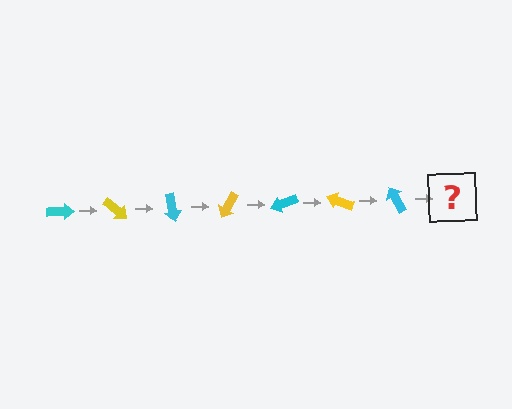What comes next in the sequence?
The next element should be a yellow arrow, rotated 280 degrees from the start.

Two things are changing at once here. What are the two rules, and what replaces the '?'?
The two rules are that it rotates 40 degrees each step and the color cycles through cyan and yellow. The '?' should be a yellow arrow, rotated 280 degrees from the start.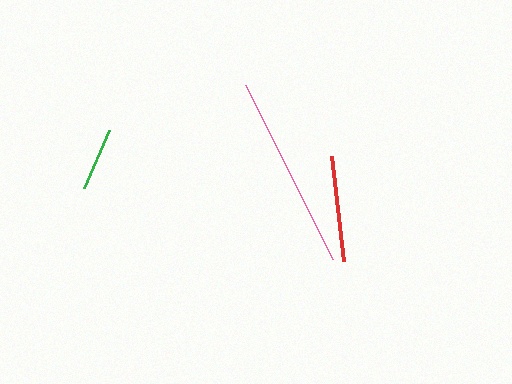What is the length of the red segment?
The red segment is approximately 106 pixels long.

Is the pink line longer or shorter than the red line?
The pink line is longer than the red line.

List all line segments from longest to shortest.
From longest to shortest: pink, red, green.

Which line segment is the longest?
The pink line is the longest at approximately 194 pixels.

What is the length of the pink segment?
The pink segment is approximately 194 pixels long.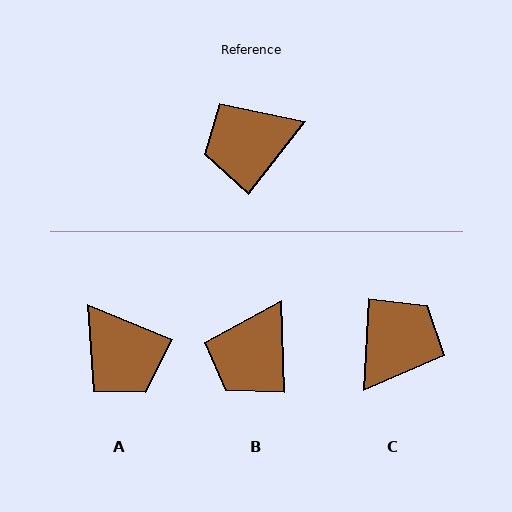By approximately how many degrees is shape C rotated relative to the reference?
Approximately 145 degrees clockwise.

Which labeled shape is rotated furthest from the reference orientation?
C, about 145 degrees away.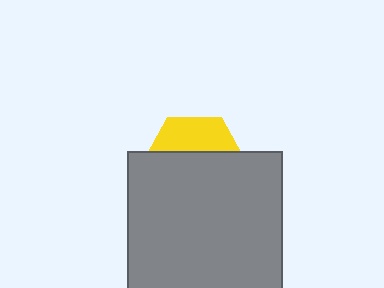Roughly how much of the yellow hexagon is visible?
A small part of it is visible (roughly 33%).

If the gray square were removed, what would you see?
You would see the complete yellow hexagon.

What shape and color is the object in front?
The object in front is a gray square.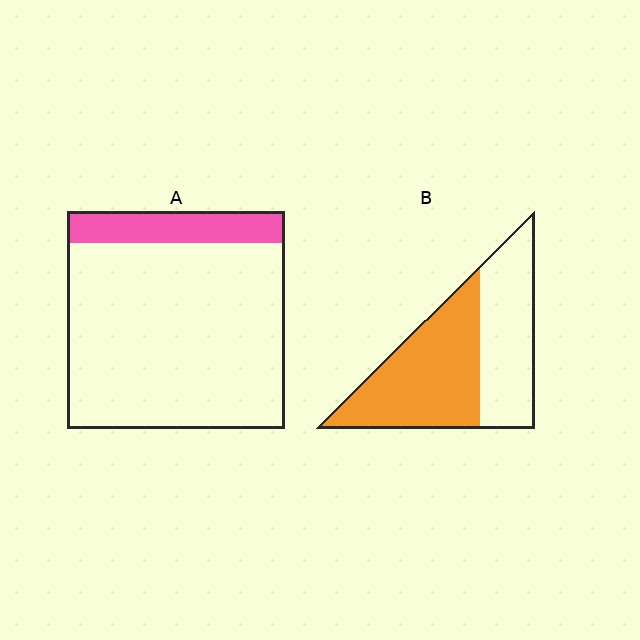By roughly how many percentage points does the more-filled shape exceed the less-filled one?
By roughly 40 percentage points (B over A).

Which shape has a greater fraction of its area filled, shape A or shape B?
Shape B.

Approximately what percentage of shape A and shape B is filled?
A is approximately 15% and B is approximately 55%.